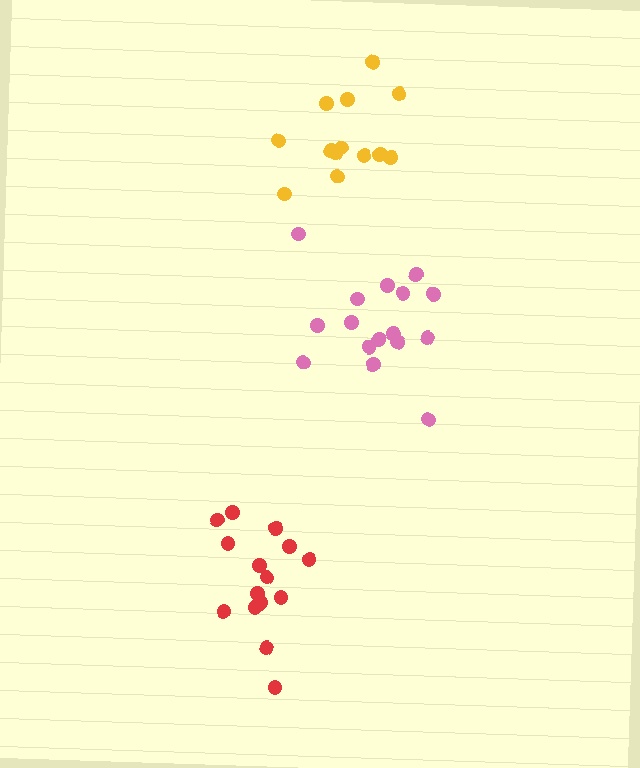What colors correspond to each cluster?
The clusters are colored: pink, yellow, red.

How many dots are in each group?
Group 1: 16 dots, Group 2: 13 dots, Group 3: 16 dots (45 total).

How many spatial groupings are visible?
There are 3 spatial groupings.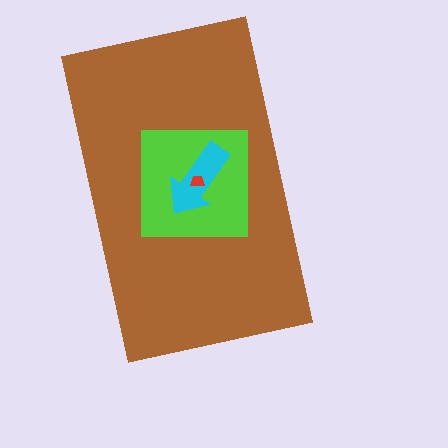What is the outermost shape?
The brown rectangle.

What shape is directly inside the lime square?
The cyan arrow.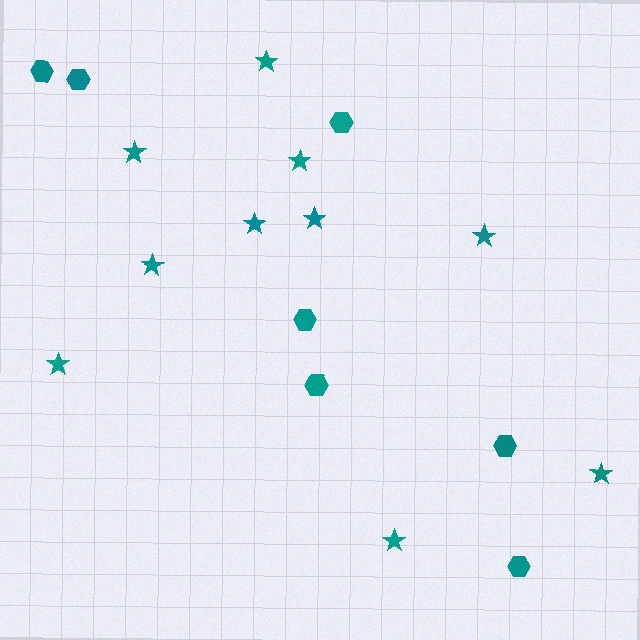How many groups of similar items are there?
There are 2 groups: one group of stars (10) and one group of hexagons (7).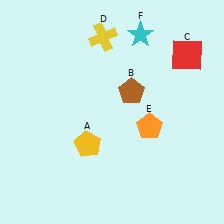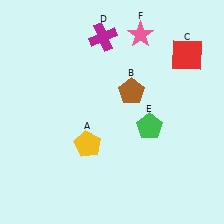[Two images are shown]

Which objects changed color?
D changed from yellow to magenta. E changed from orange to green. F changed from cyan to pink.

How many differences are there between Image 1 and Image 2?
There are 3 differences between the two images.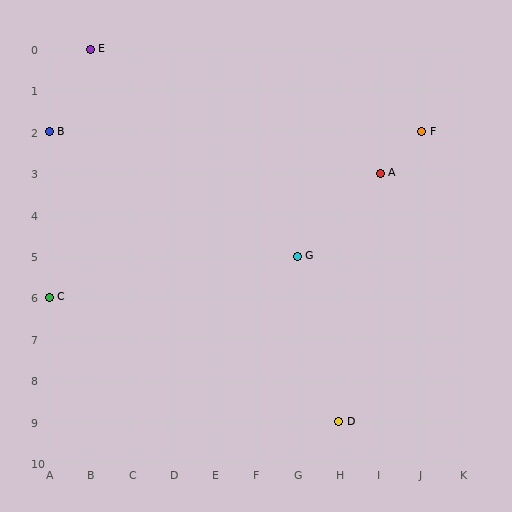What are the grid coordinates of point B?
Point B is at grid coordinates (A, 2).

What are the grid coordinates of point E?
Point E is at grid coordinates (B, 0).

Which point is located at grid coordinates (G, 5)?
Point G is at (G, 5).